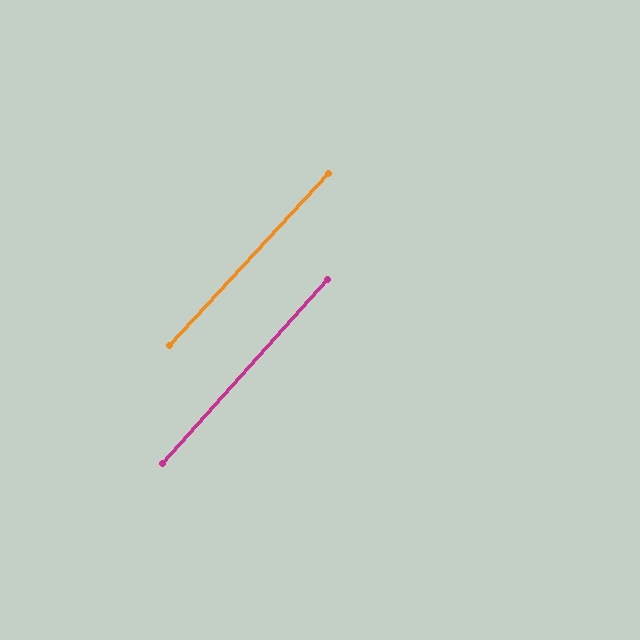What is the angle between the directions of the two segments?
Approximately 1 degree.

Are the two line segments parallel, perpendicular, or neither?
Parallel — their directions differ by only 1.0°.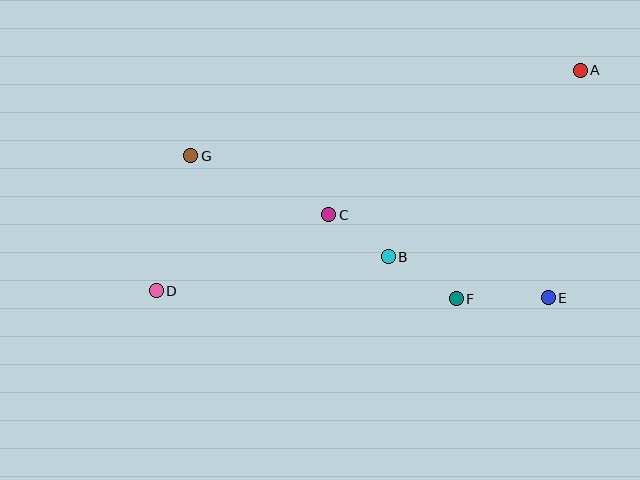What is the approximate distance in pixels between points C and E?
The distance between C and E is approximately 235 pixels.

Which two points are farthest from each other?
Points A and D are farthest from each other.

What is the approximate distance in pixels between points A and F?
The distance between A and F is approximately 260 pixels.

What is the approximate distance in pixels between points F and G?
The distance between F and G is approximately 301 pixels.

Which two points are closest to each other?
Points B and C are closest to each other.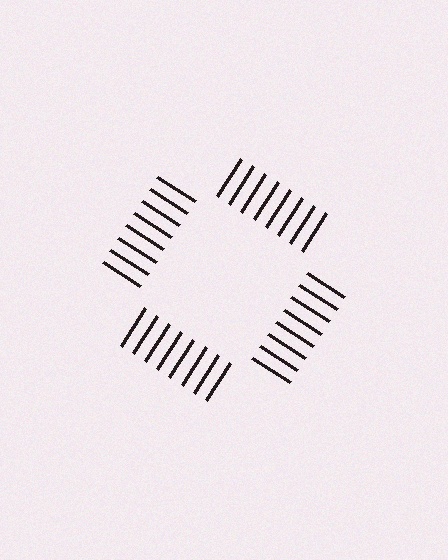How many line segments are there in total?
32 — 8 along each of the 4 edges.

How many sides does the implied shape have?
4 sides — the line-ends trace a square.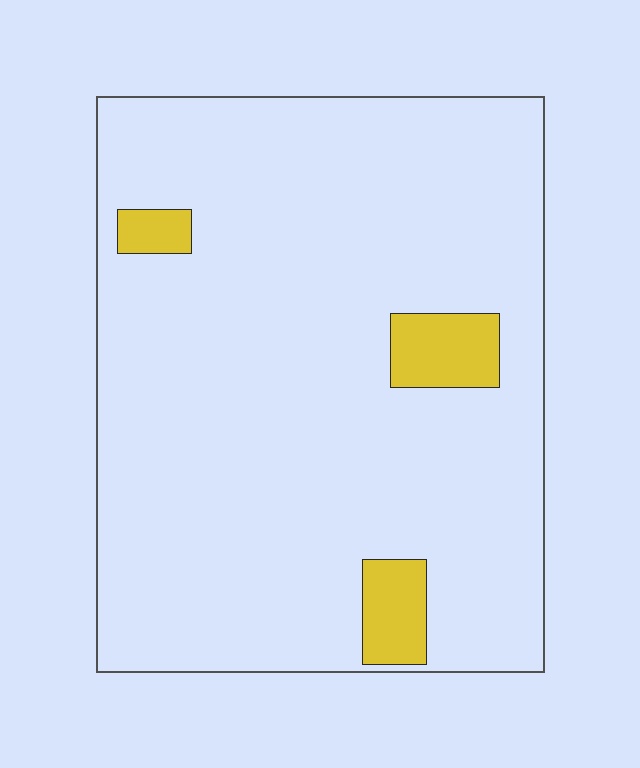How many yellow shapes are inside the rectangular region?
3.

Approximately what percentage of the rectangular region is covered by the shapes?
Approximately 5%.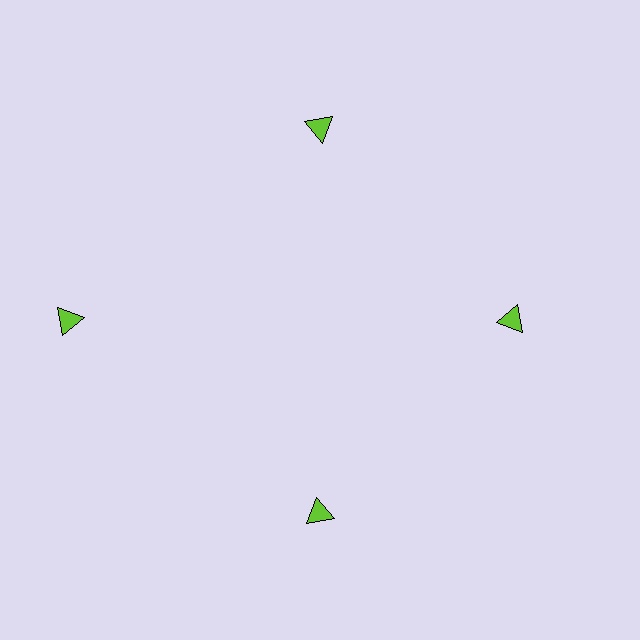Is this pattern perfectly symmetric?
No. The 4 lime triangles are arranged in a ring, but one element near the 9 o'clock position is pushed outward from the center, breaking the 4-fold rotational symmetry.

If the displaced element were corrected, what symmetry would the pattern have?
It would have 4-fold rotational symmetry — the pattern would map onto itself every 90 degrees.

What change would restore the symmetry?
The symmetry would be restored by moving it inward, back onto the ring so that all 4 triangles sit at equal angles and equal distance from the center.